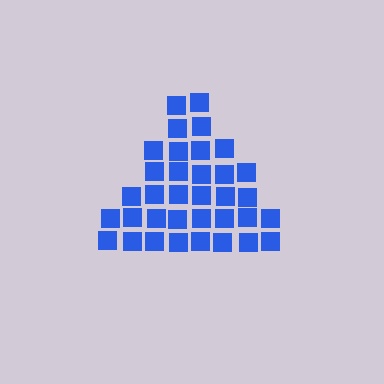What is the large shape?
The large shape is a triangle.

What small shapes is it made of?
It is made of small squares.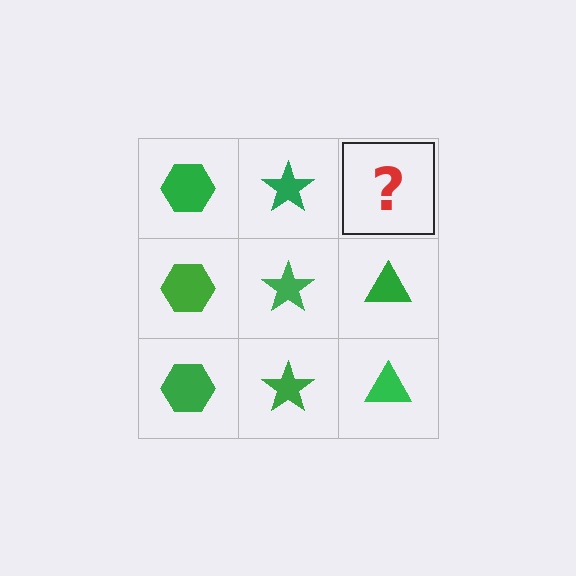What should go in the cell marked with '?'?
The missing cell should contain a green triangle.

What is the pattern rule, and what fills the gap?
The rule is that each column has a consistent shape. The gap should be filled with a green triangle.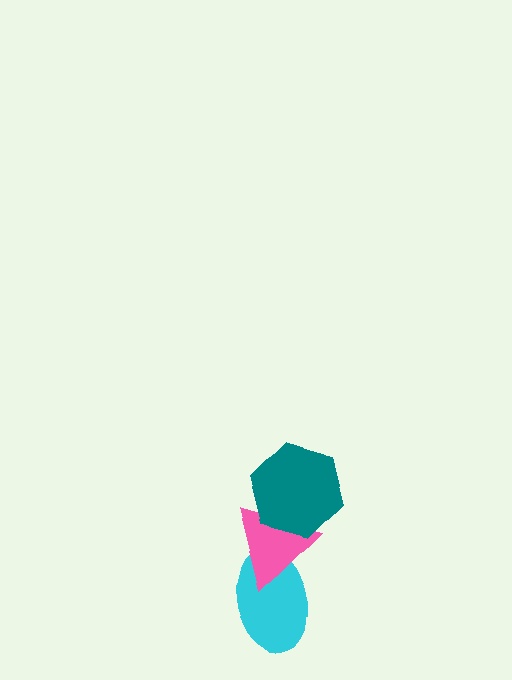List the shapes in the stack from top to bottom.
From top to bottom: the teal hexagon, the pink triangle, the cyan ellipse.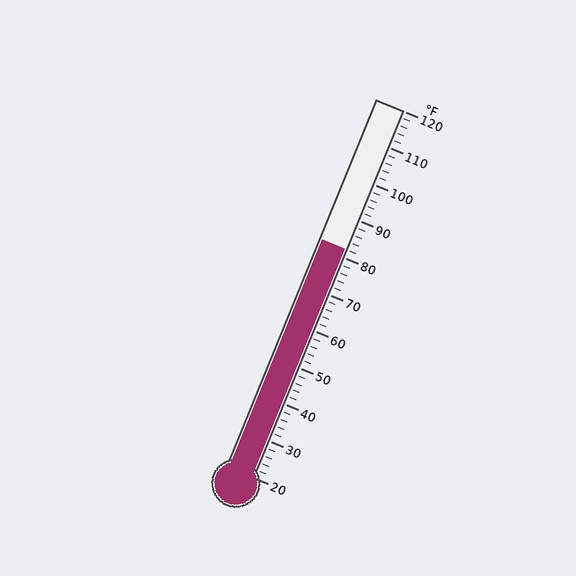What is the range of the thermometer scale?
The thermometer scale ranges from 20°F to 120°F.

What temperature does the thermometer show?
The thermometer shows approximately 82°F.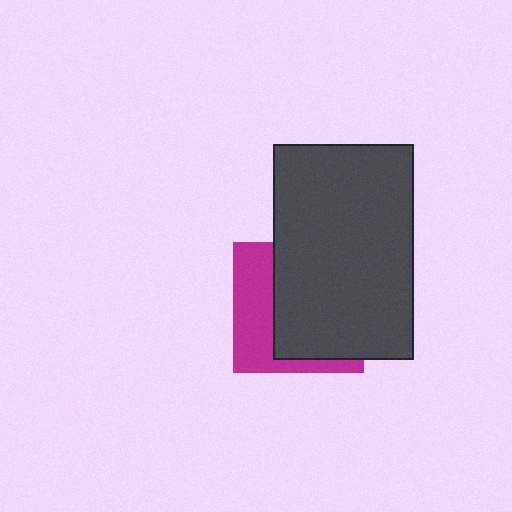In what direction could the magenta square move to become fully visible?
The magenta square could move left. That would shift it out from behind the dark gray rectangle entirely.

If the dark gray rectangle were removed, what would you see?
You would see the complete magenta square.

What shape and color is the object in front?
The object in front is a dark gray rectangle.